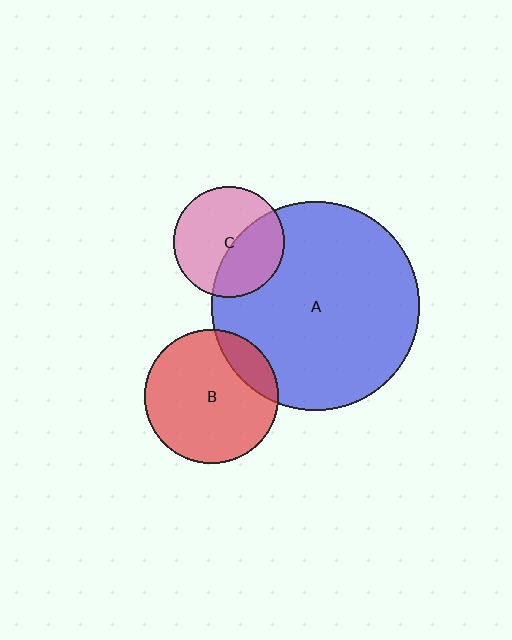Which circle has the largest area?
Circle A (blue).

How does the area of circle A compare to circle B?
Approximately 2.4 times.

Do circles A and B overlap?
Yes.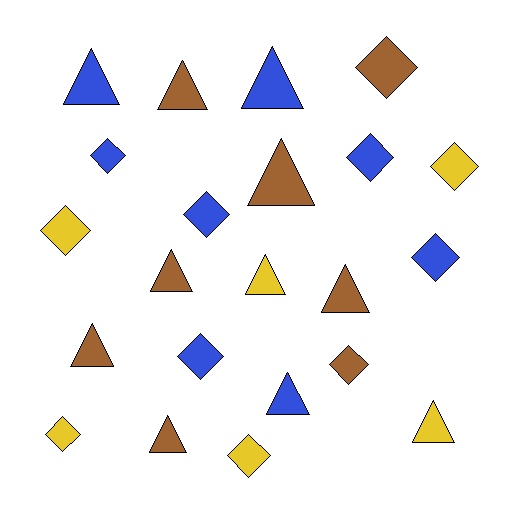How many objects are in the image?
There are 22 objects.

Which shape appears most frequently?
Triangle, with 11 objects.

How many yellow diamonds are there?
There are 4 yellow diamonds.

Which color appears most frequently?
Blue, with 8 objects.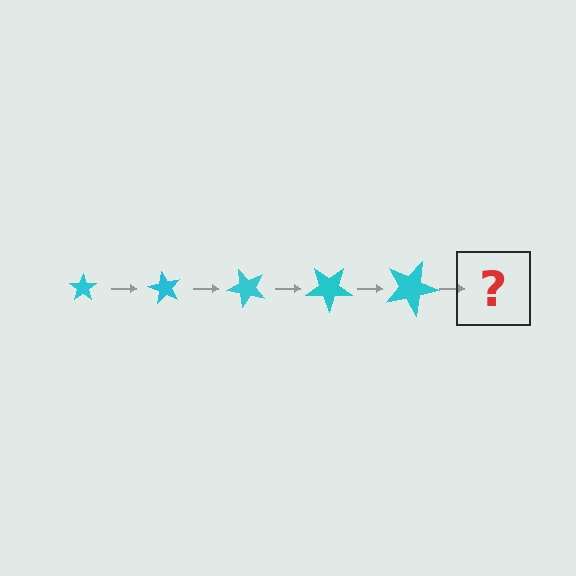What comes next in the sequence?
The next element should be a star, larger than the previous one and rotated 300 degrees from the start.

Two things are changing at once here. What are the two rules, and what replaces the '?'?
The two rules are that the star grows larger each step and it rotates 60 degrees each step. The '?' should be a star, larger than the previous one and rotated 300 degrees from the start.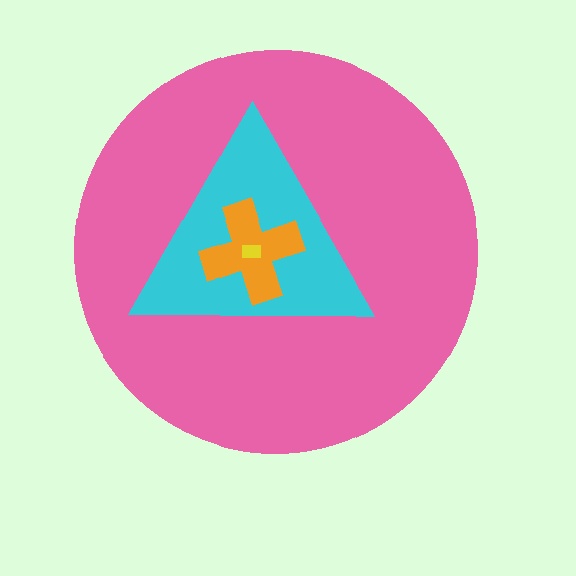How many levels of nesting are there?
4.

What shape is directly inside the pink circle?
The cyan triangle.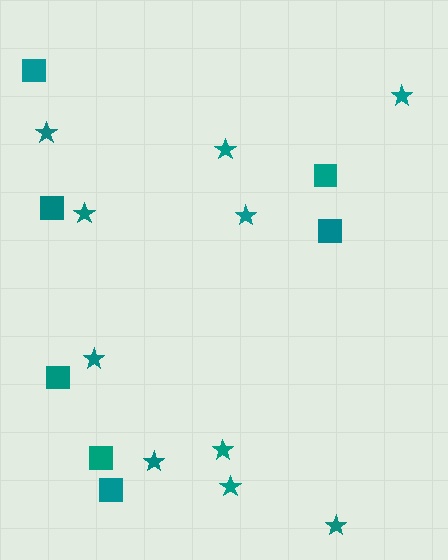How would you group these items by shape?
There are 2 groups: one group of squares (7) and one group of stars (10).